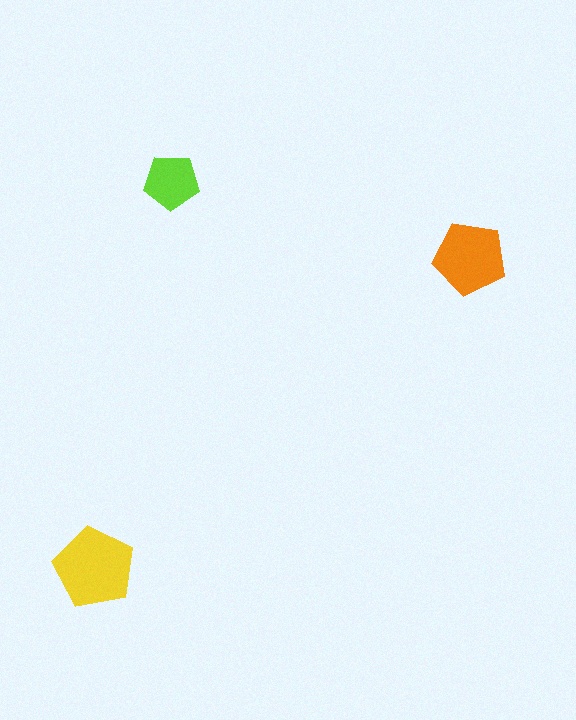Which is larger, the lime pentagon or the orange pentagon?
The orange one.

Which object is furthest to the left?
The yellow pentagon is leftmost.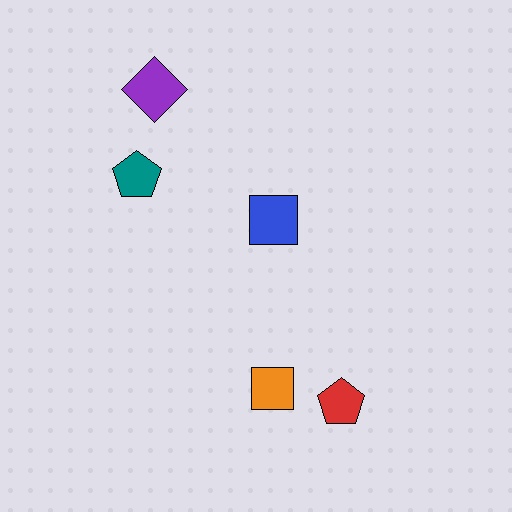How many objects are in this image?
There are 5 objects.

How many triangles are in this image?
There are no triangles.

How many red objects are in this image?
There is 1 red object.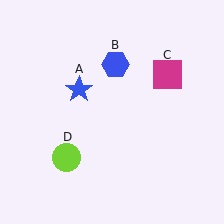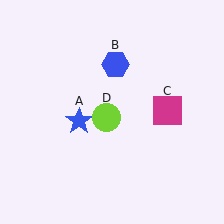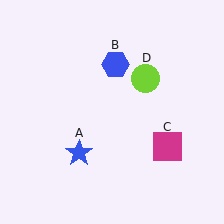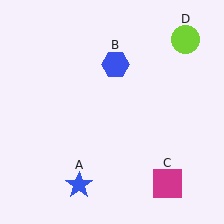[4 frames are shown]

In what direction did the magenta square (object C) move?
The magenta square (object C) moved down.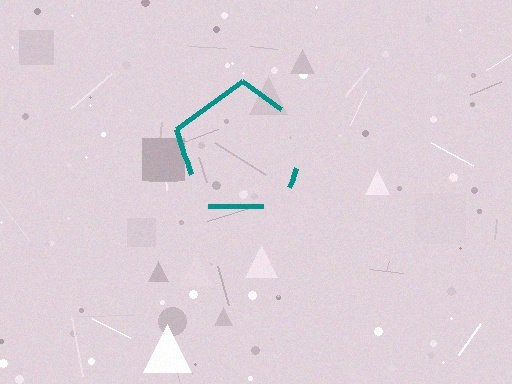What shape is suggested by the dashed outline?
The dashed outline suggests a pentagon.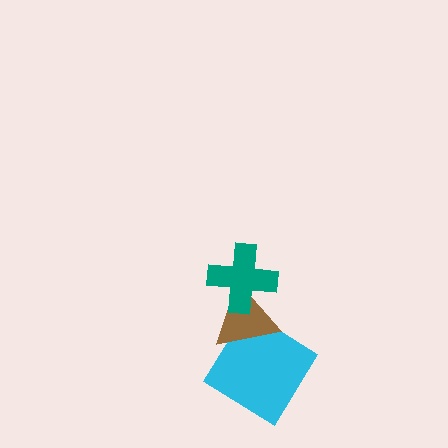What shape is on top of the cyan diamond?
The brown triangle is on top of the cyan diamond.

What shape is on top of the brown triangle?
The teal cross is on top of the brown triangle.